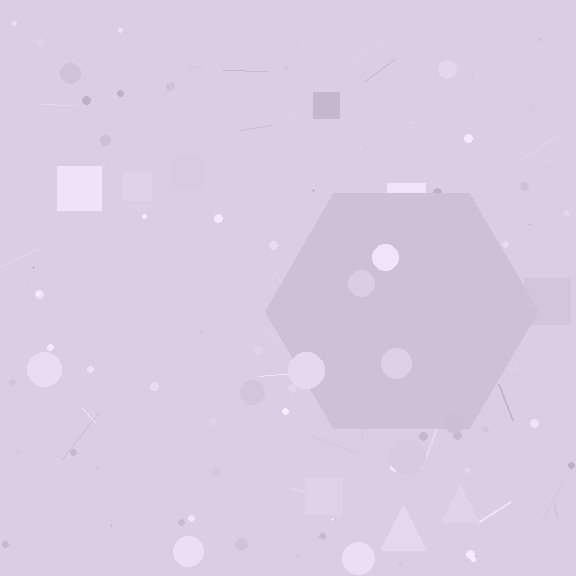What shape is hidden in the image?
A hexagon is hidden in the image.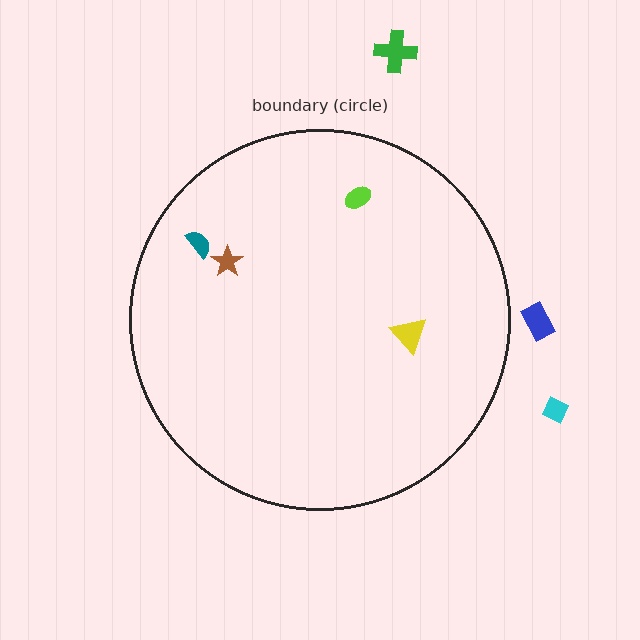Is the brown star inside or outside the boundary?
Inside.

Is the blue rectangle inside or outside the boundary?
Outside.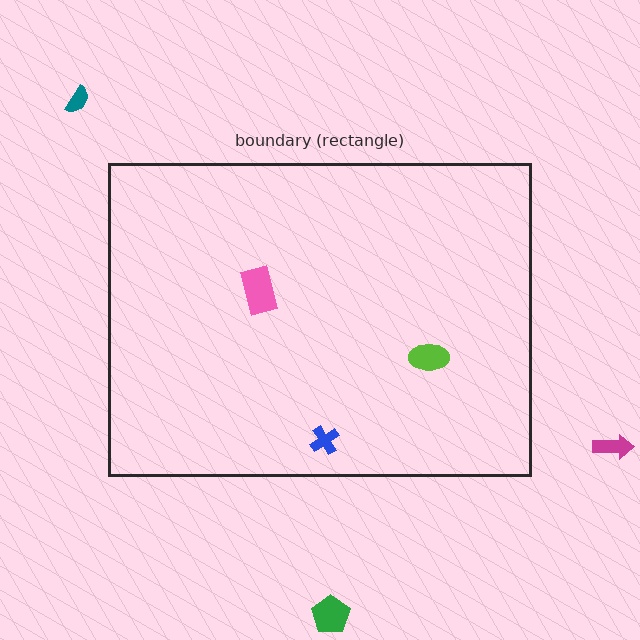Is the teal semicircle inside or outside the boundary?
Outside.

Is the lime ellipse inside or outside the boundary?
Inside.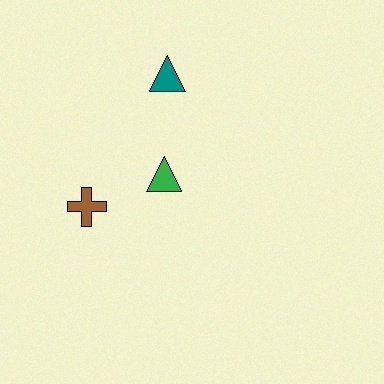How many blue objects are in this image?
There are no blue objects.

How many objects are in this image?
There are 3 objects.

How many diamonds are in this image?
There are no diamonds.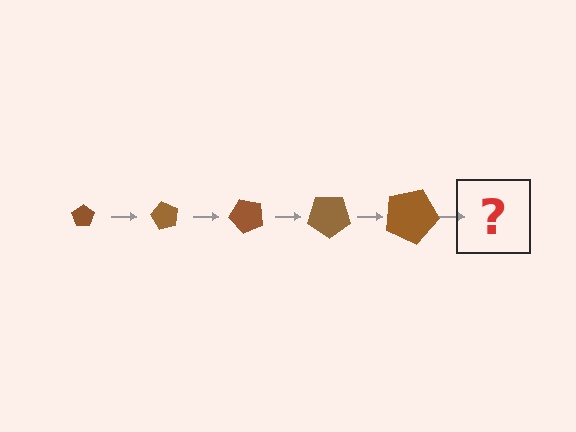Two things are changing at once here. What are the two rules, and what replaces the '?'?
The two rules are that the pentagon grows larger each step and it rotates 60 degrees each step. The '?' should be a pentagon, larger than the previous one and rotated 300 degrees from the start.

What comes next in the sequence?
The next element should be a pentagon, larger than the previous one and rotated 300 degrees from the start.